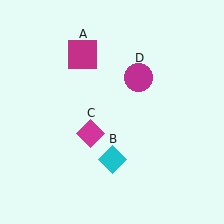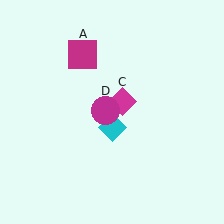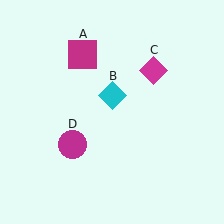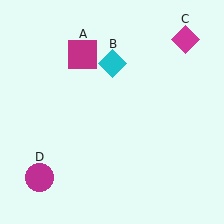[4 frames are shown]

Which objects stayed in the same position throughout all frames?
Magenta square (object A) remained stationary.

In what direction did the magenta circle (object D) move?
The magenta circle (object D) moved down and to the left.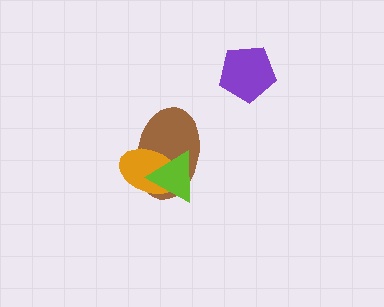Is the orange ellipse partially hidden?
Yes, it is partially covered by another shape.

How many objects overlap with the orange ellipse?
2 objects overlap with the orange ellipse.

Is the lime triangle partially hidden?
No, no other shape covers it.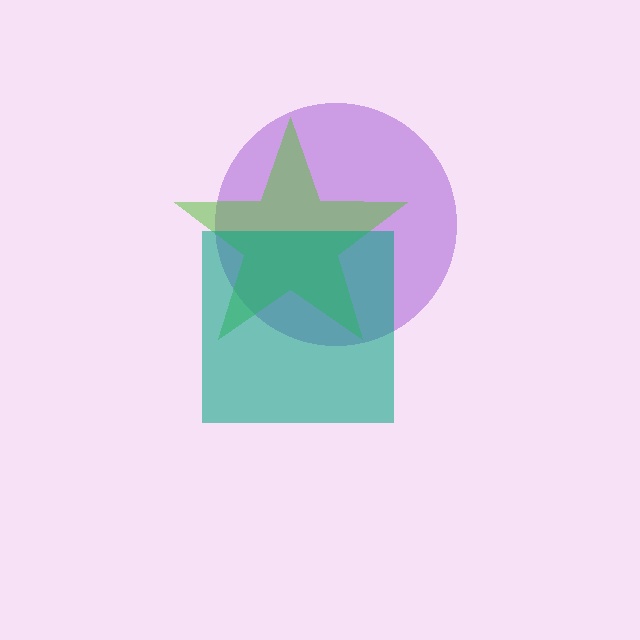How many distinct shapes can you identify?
There are 3 distinct shapes: a purple circle, a lime star, a teal square.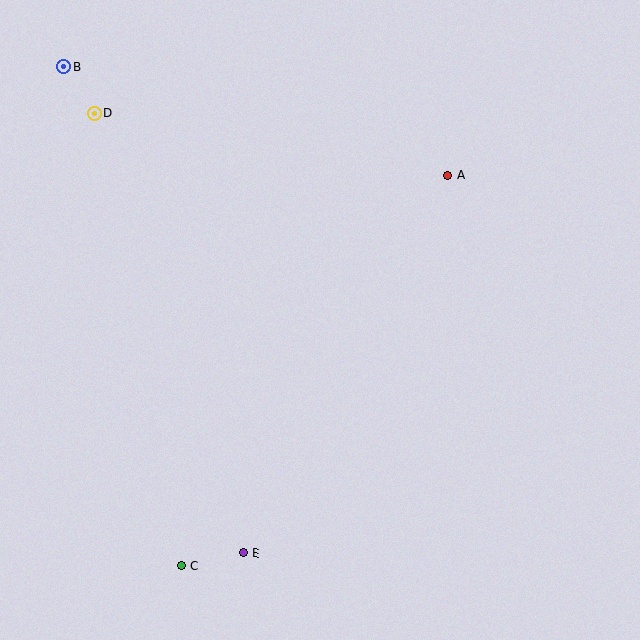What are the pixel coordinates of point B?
Point B is at (64, 67).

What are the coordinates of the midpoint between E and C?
The midpoint between E and C is at (212, 559).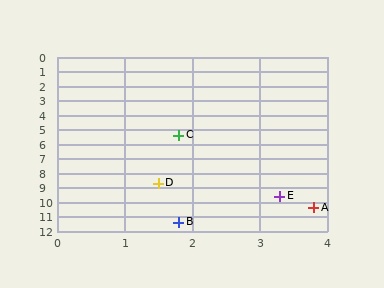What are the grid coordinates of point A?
Point A is at approximately (3.8, 10.4).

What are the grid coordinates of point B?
Point B is at approximately (1.8, 11.4).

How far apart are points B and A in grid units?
Points B and A are about 2.2 grid units apart.